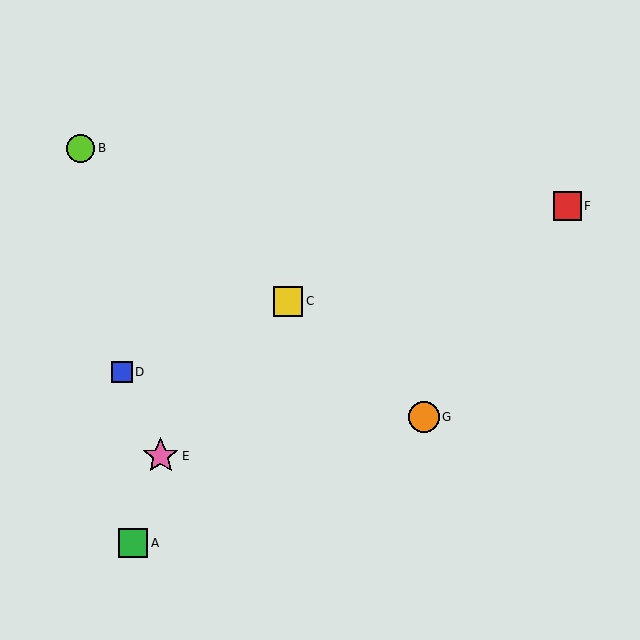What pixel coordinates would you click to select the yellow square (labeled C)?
Click at (288, 301) to select the yellow square C.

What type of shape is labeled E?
Shape E is a pink star.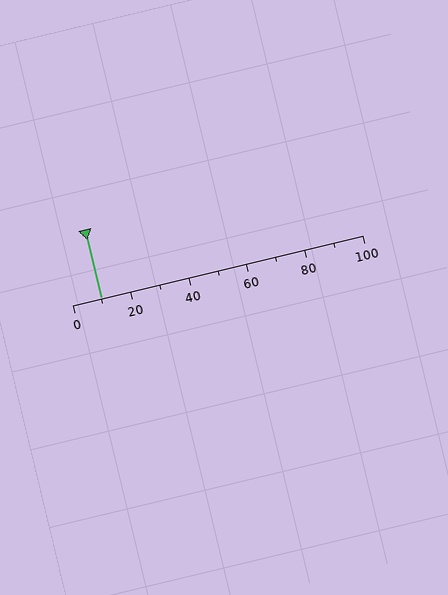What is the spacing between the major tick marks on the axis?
The major ticks are spaced 20 apart.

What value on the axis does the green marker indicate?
The marker indicates approximately 10.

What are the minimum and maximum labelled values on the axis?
The axis runs from 0 to 100.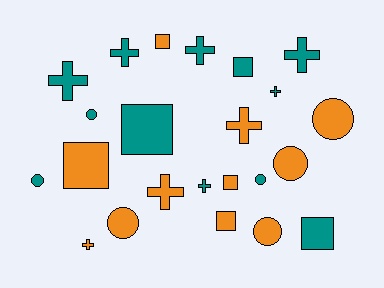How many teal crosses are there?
There are 6 teal crosses.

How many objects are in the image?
There are 23 objects.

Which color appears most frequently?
Teal, with 12 objects.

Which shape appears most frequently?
Cross, with 9 objects.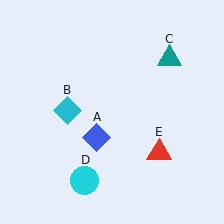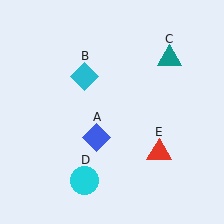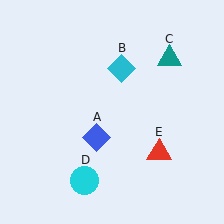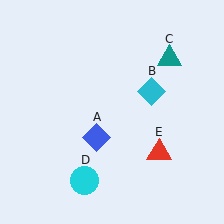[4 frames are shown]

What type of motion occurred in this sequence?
The cyan diamond (object B) rotated clockwise around the center of the scene.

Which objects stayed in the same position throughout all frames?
Blue diamond (object A) and teal triangle (object C) and cyan circle (object D) and red triangle (object E) remained stationary.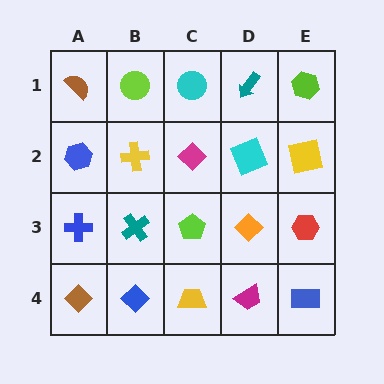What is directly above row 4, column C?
A lime pentagon.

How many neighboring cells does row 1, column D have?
3.